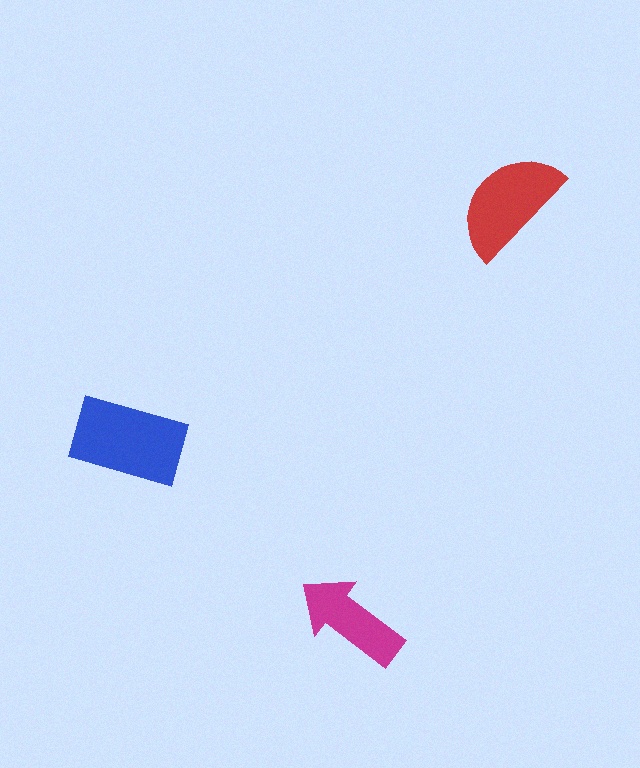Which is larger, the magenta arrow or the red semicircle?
The red semicircle.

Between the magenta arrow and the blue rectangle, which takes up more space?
The blue rectangle.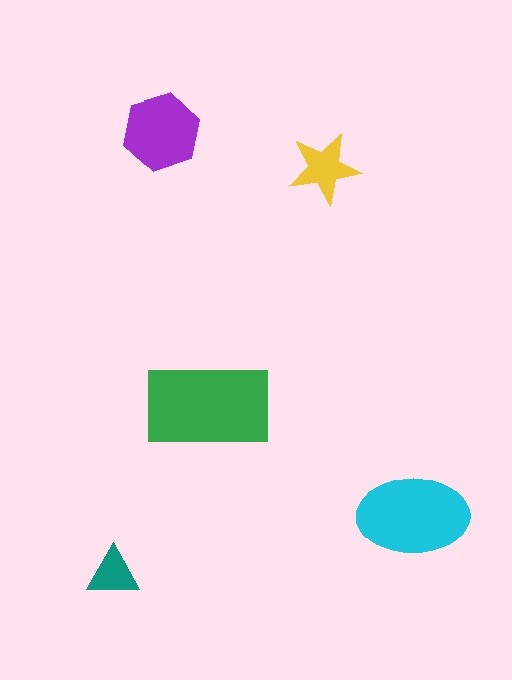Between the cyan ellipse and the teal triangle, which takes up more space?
The cyan ellipse.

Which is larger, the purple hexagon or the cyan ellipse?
The cyan ellipse.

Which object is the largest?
The green rectangle.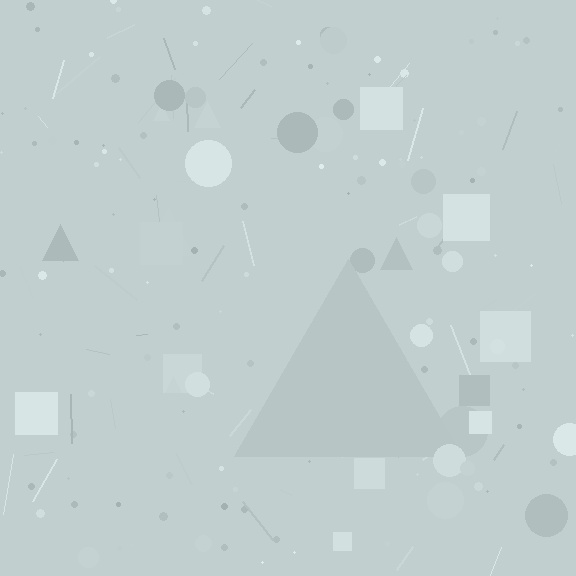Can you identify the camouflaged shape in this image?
The camouflaged shape is a triangle.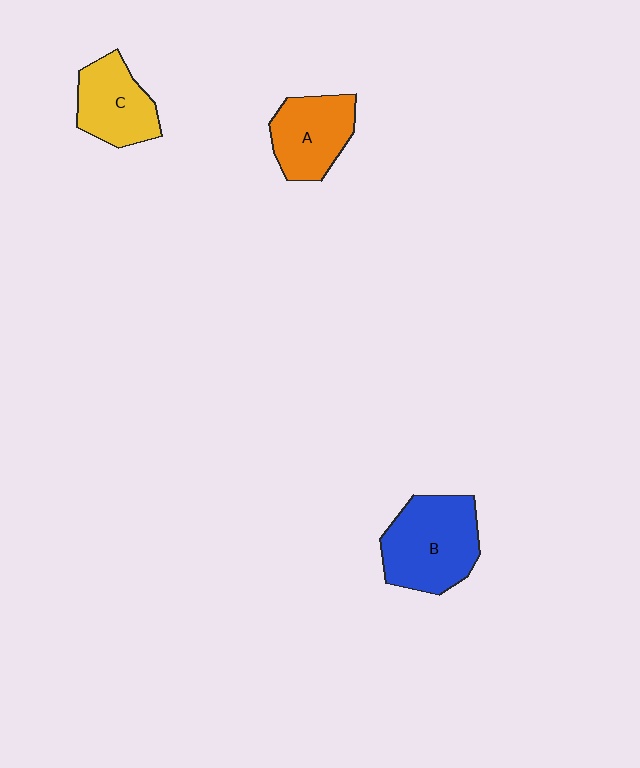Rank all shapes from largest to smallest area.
From largest to smallest: B (blue), A (orange), C (yellow).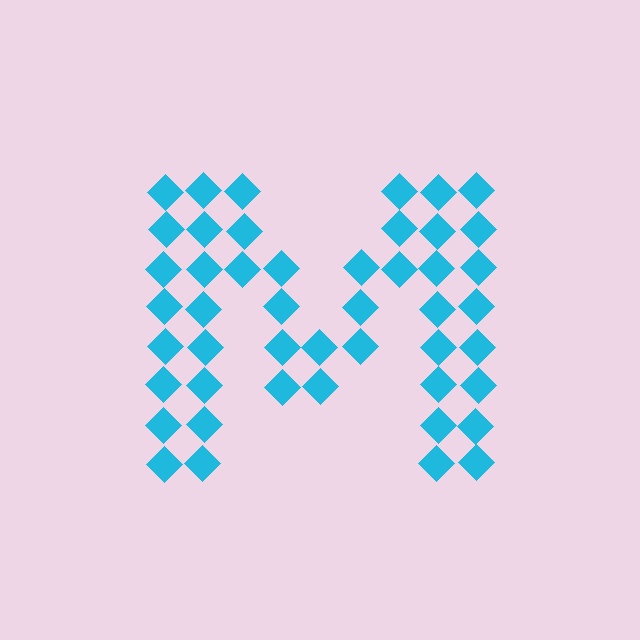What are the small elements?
The small elements are diamonds.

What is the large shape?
The large shape is the letter M.